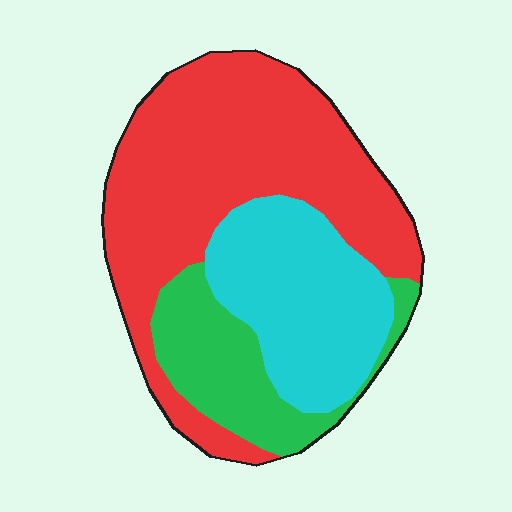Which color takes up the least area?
Green, at roughly 20%.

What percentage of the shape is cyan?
Cyan takes up about one quarter (1/4) of the shape.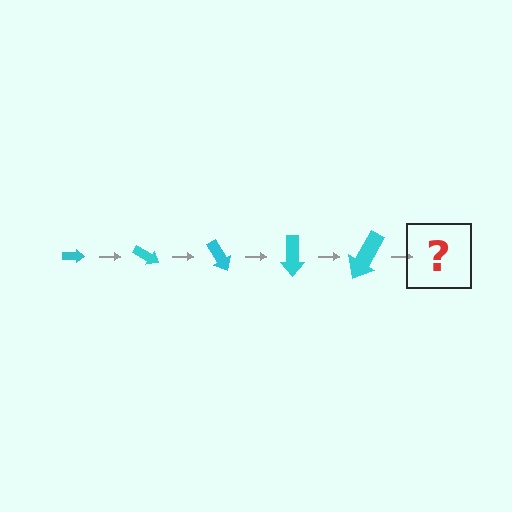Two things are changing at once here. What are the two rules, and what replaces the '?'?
The two rules are that the arrow grows larger each step and it rotates 30 degrees each step. The '?' should be an arrow, larger than the previous one and rotated 150 degrees from the start.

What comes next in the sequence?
The next element should be an arrow, larger than the previous one and rotated 150 degrees from the start.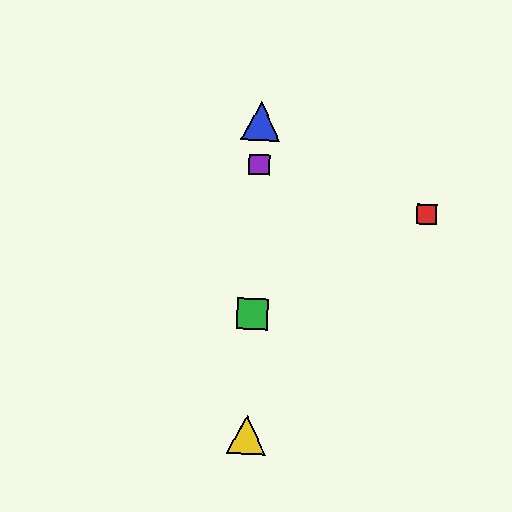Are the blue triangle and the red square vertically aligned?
No, the blue triangle is at x≈261 and the red square is at x≈426.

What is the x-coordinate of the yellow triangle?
The yellow triangle is at x≈247.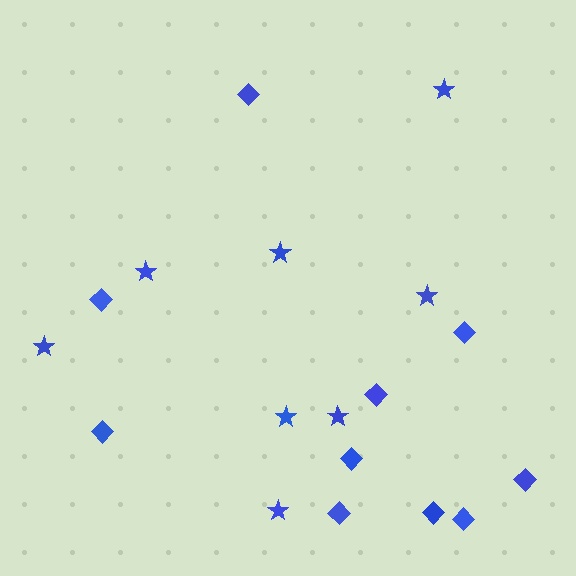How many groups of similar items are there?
There are 2 groups: one group of stars (8) and one group of diamonds (10).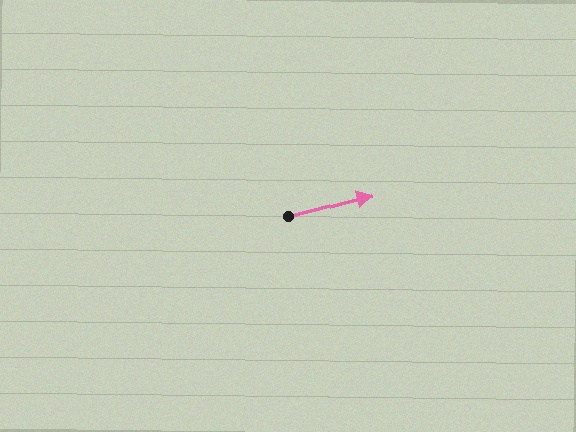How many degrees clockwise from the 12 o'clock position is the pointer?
Approximately 76 degrees.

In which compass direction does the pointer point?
East.